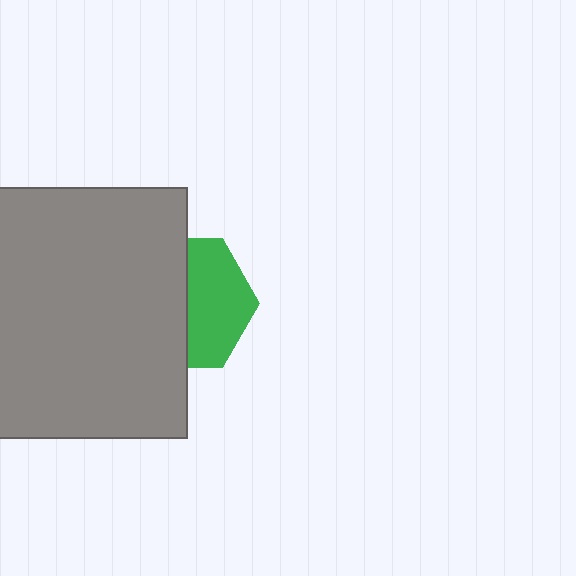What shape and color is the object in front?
The object in front is a gray square.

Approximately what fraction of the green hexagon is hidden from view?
Roughly 52% of the green hexagon is hidden behind the gray square.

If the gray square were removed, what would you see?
You would see the complete green hexagon.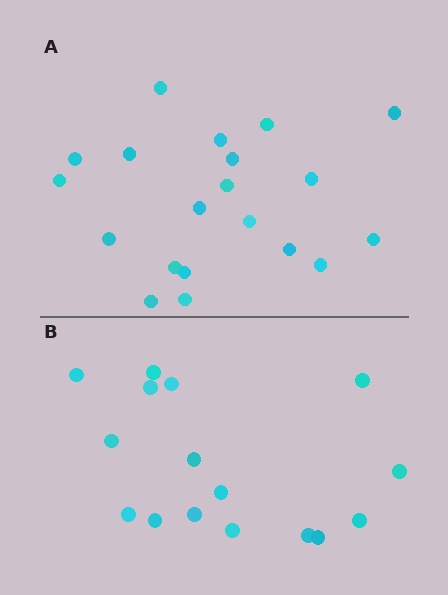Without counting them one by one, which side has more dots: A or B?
Region A (the top region) has more dots.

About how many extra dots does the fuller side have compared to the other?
Region A has about 4 more dots than region B.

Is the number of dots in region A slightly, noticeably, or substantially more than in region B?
Region A has noticeably more, but not dramatically so. The ratio is roughly 1.2 to 1.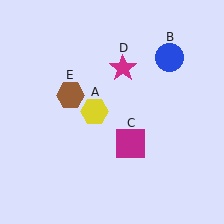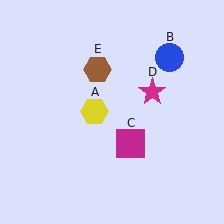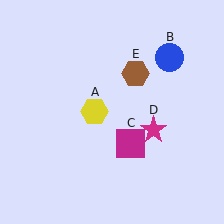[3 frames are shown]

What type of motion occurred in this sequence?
The magenta star (object D), brown hexagon (object E) rotated clockwise around the center of the scene.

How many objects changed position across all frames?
2 objects changed position: magenta star (object D), brown hexagon (object E).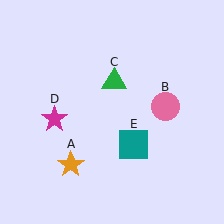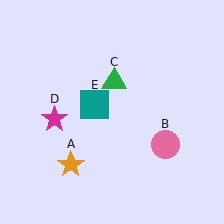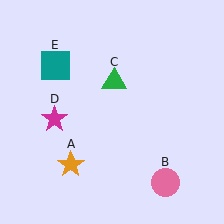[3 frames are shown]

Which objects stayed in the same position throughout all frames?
Orange star (object A) and green triangle (object C) and magenta star (object D) remained stationary.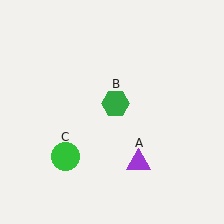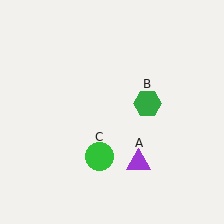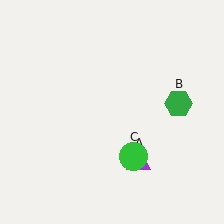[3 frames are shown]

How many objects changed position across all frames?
2 objects changed position: green hexagon (object B), green circle (object C).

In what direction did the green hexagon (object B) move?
The green hexagon (object B) moved right.